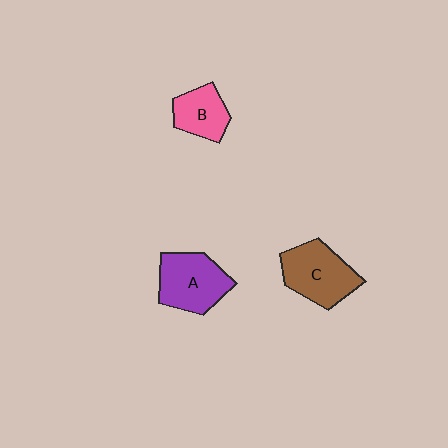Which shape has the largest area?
Shape C (brown).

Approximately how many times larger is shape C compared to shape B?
Approximately 1.5 times.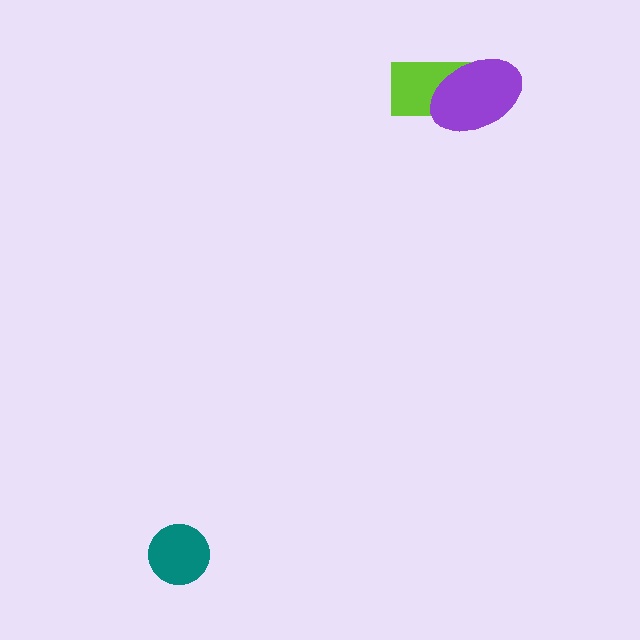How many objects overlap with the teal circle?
0 objects overlap with the teal circle.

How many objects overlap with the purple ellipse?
1 object overlaps with the purple ellipse.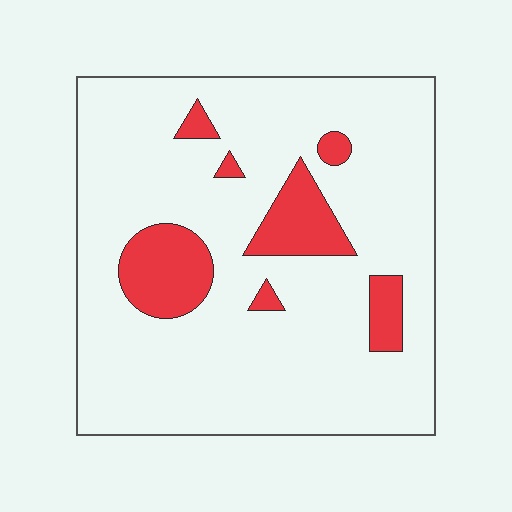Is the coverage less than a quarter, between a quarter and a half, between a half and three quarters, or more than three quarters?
Less than a quarter.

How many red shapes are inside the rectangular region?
7.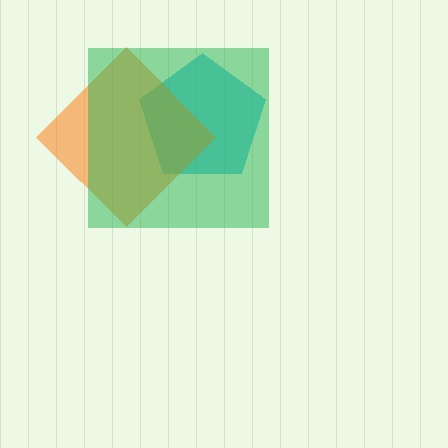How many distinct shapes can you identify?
There are 3 distinct shapes: a cyan pentagon, an orange diamond, a green square.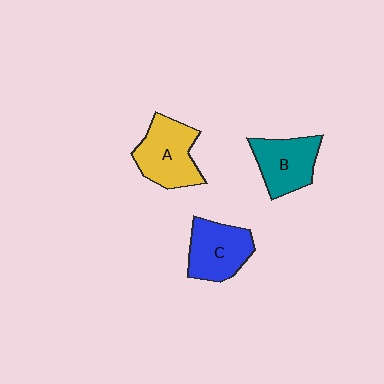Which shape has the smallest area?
Shape B (teal).